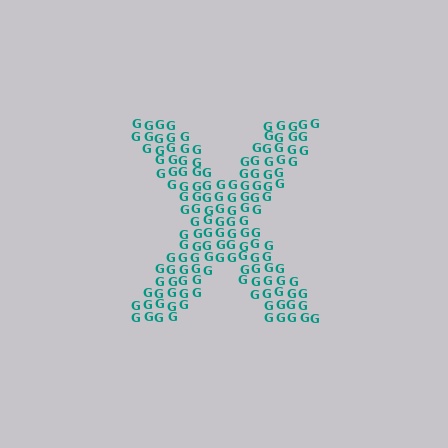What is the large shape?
The large shape is the letter X.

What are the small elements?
The small elements are letter G's.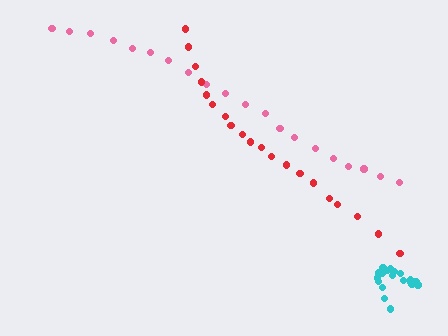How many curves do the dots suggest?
There are 3 distinct paths.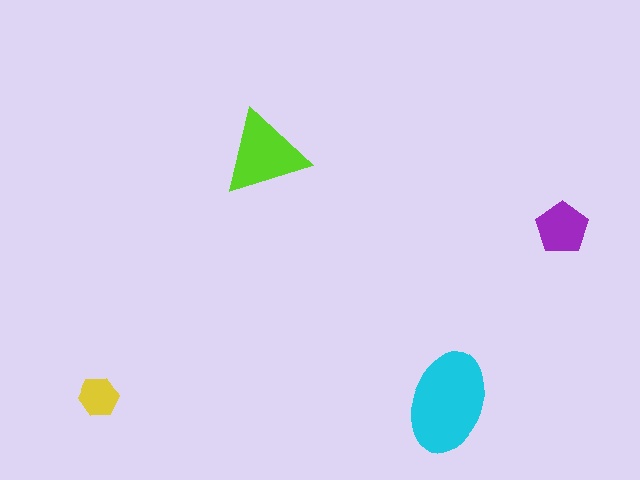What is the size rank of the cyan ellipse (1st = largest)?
1st.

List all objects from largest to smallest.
The cyan ellipse, the lime triangle, the purple pentagon, the yellow hexagon.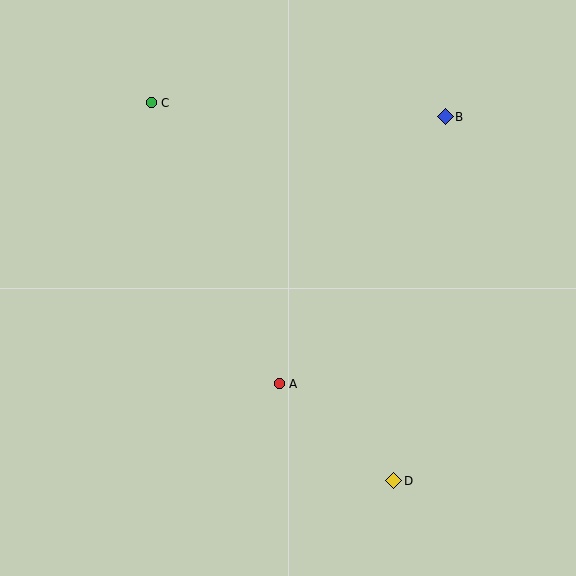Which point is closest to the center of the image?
Point A at (279, 384) is closest to the center.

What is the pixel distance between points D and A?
The distance between D and A is 150 pixels.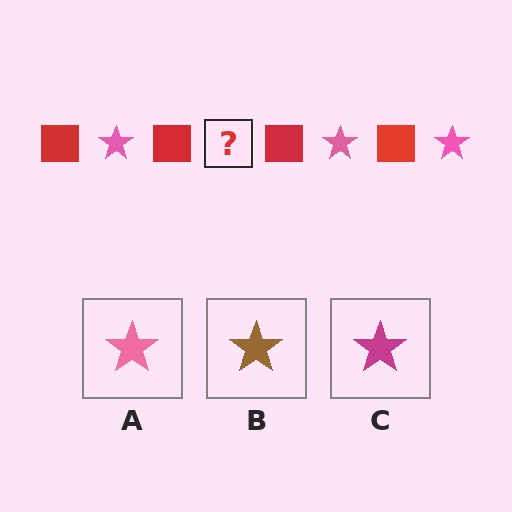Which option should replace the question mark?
Option A.